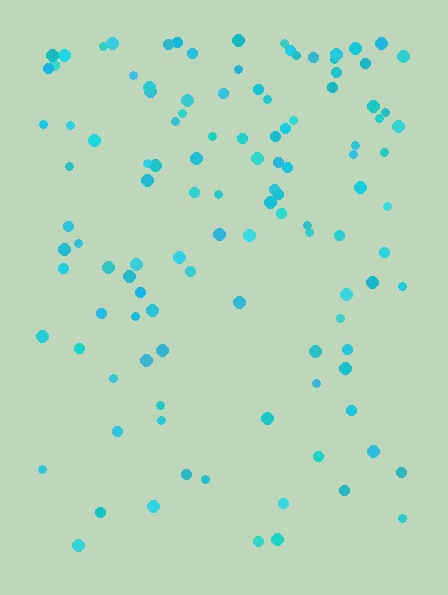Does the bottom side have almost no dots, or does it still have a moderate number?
Still a moderate number, just noticeably fewer than the top.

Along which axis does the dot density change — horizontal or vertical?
Vertical.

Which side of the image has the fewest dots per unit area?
The bottom.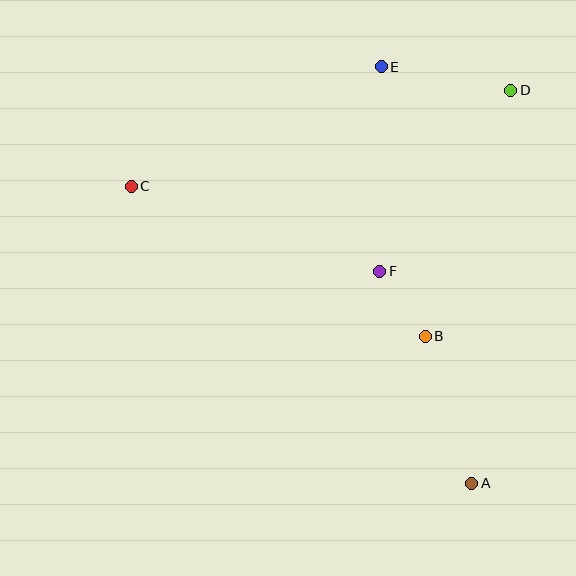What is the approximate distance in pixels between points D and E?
The distance between D and E is approximately 132 pixels.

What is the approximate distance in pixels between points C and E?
The distance between C and E is approximately 277 pixels.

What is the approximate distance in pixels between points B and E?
The distance between B and E is approximately 273 pixels.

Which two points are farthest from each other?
Points A and C are farthest from each other.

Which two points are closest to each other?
Points B and F are closest to each other.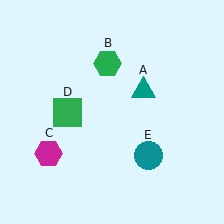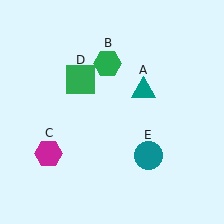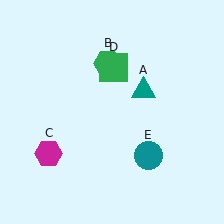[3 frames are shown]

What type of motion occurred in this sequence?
The green square (object D) rotated clockwise around the center of the scene.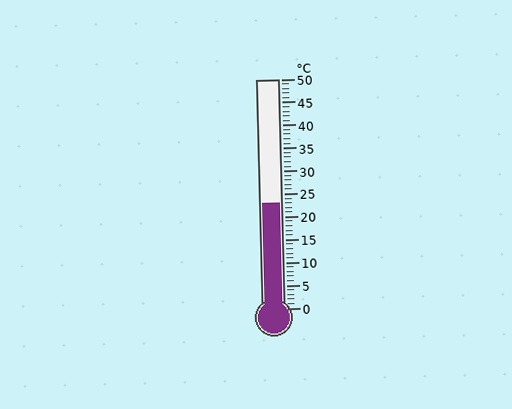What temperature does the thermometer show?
The thermometer shows approximately 23°C.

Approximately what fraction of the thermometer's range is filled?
The thermometer is filled to approximately 45% of its range.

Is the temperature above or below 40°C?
The temperature is below 40°C.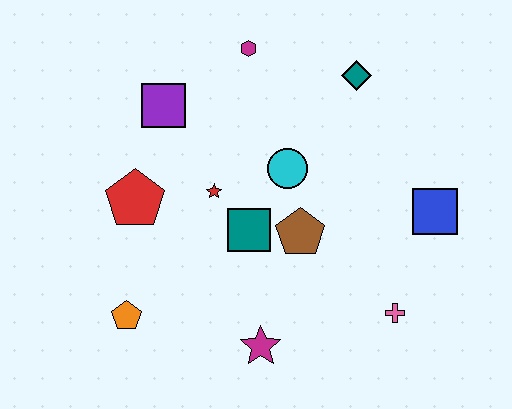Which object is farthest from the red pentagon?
The blue square is farthest from the red pentagon.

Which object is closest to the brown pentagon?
The teal square is closest to the brown pentagon.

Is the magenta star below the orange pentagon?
Yes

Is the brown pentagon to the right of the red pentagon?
Yes